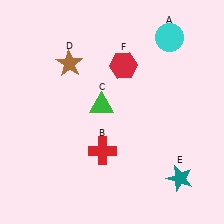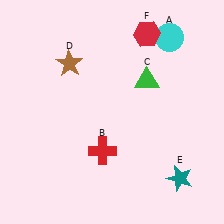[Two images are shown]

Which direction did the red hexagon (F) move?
The red hexagon (F) moved up.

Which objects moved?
The objects that moved are: the green triangle (C), the red hexagon (F).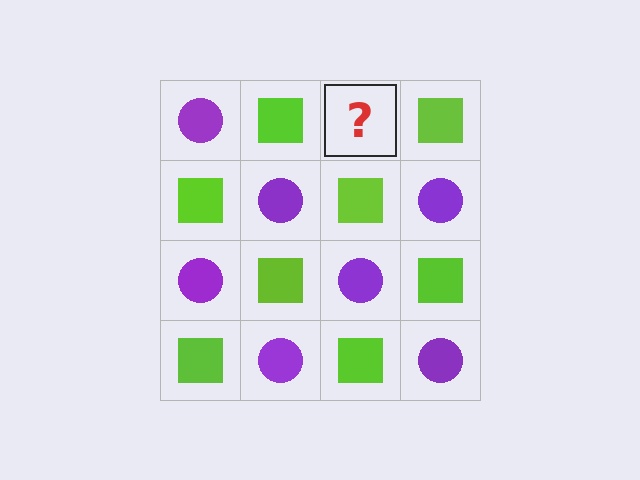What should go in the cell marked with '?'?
The missing cell should contain a purple circle.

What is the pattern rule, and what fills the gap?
The rule is that it alternates purple circle and lime square in a checkerboard pattern. The gap should be filled with a purple circle.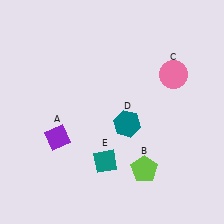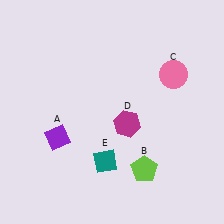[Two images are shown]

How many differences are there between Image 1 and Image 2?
There is 1 difference between the two images.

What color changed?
The hexagon (D) changed from teal in Image 1 to magenta in Image 2.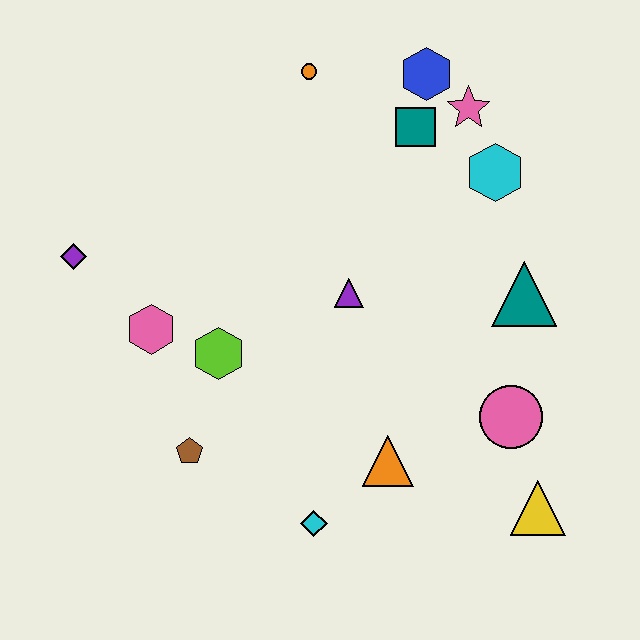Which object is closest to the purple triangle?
The lime hexagon is closest to the purple triangle.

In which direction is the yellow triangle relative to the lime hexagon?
The yellow triangle is to the right of the lime hexagon.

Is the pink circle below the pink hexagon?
Yes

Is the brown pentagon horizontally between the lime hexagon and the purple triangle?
No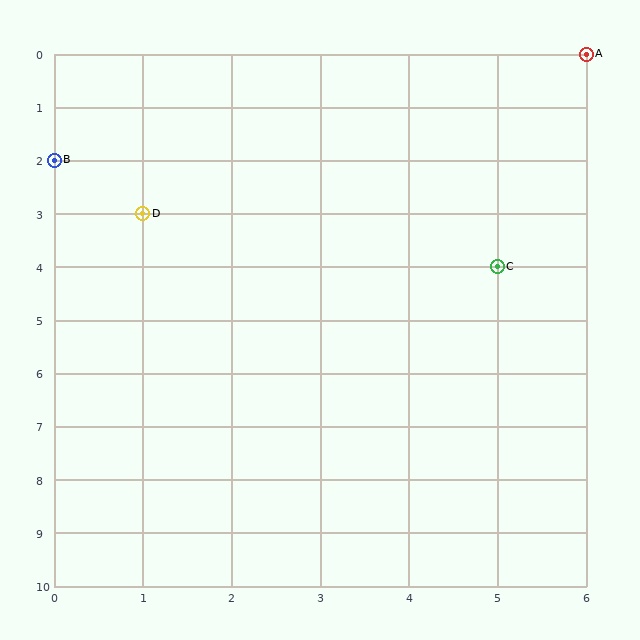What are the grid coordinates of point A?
Point A is at grid coordinates (6, 0).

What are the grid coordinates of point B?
Point B is at grid coordinates (0, 2).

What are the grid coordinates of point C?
Point C is at grid coordinates (5, 4).